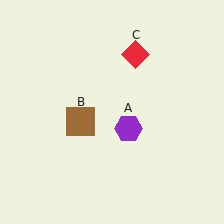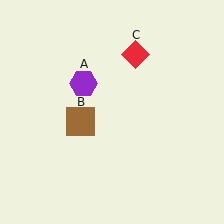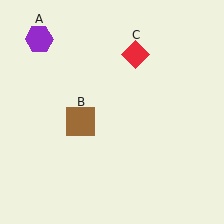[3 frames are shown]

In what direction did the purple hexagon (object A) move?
The purple hexagon (object A) moved up and to the left.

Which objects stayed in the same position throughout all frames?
Brown square (object B) and red diamond (object C) remained stationary.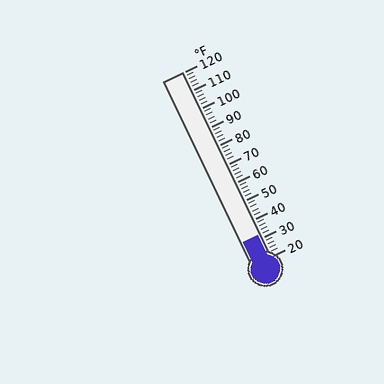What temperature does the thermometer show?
The thermometer shows approximately 32°F.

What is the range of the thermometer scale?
The thermometer scale ranges from 20°F to 120°F.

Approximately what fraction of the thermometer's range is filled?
The thermometer is filled to approximately 10% of its range.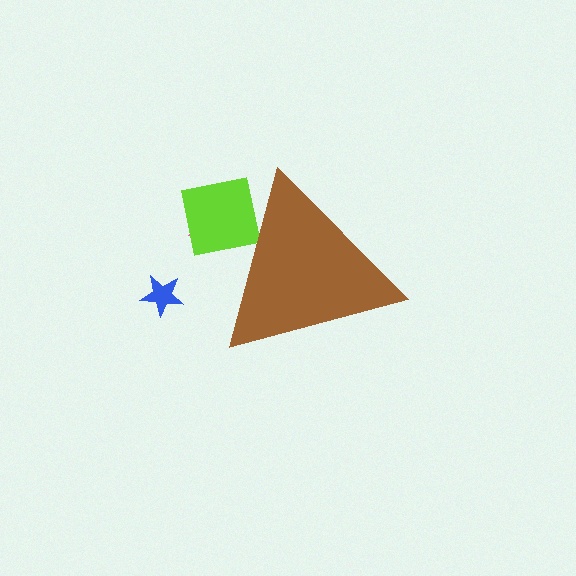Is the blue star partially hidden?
No, the blue star is fully visible.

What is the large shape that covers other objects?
A brown triangle.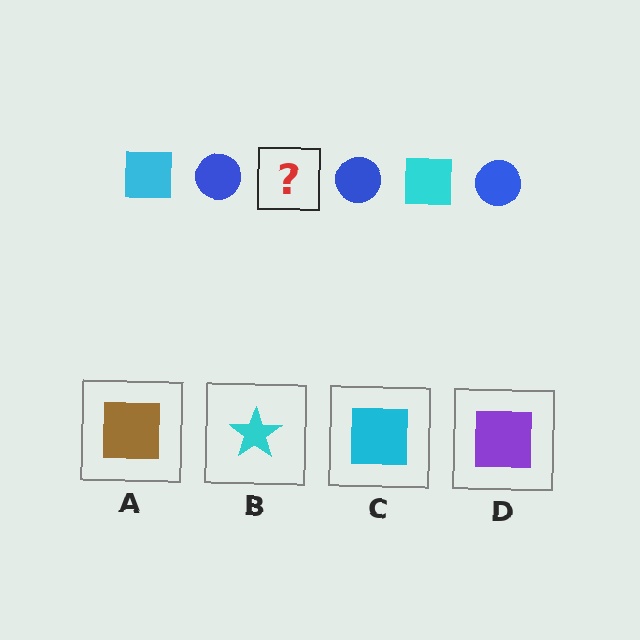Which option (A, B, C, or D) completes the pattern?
C.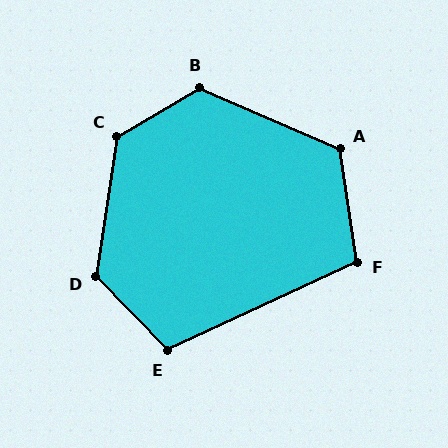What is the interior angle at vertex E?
Approximately 109 degrees (obtuse).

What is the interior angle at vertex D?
Approximately 128 degrees (obtuse).